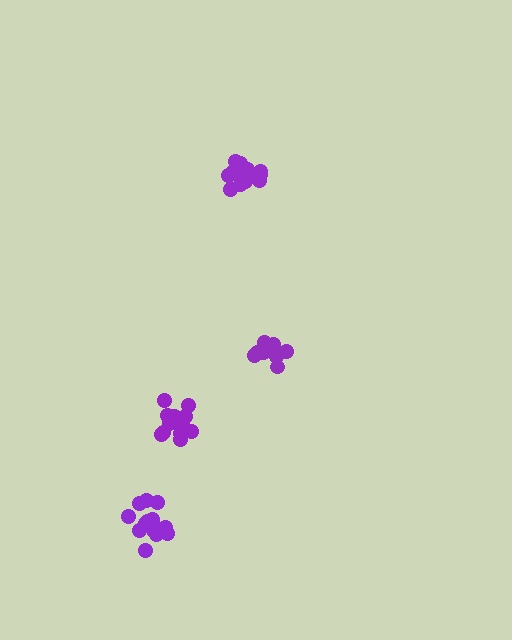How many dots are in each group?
Group 1: 13 dots, Group 2: 14 dots, Group 3: 16 dots, Group 4: 15 dots (58 total).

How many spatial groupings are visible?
There are 4 spatial groupings.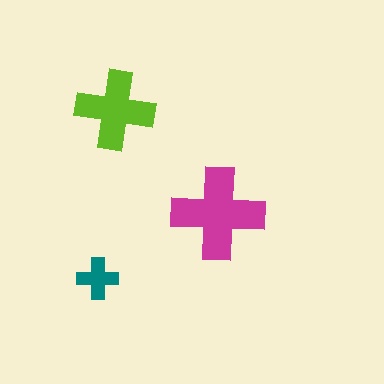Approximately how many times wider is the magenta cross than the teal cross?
About 2 times wider.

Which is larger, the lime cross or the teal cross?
The lime one.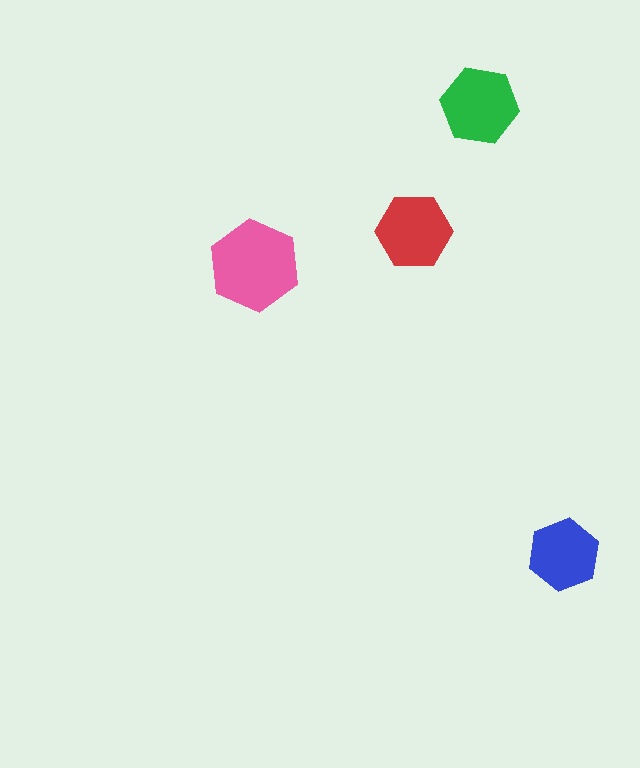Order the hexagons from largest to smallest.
the pink one, the green one, the red one, the blue one.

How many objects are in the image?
There are 4 objects in the image.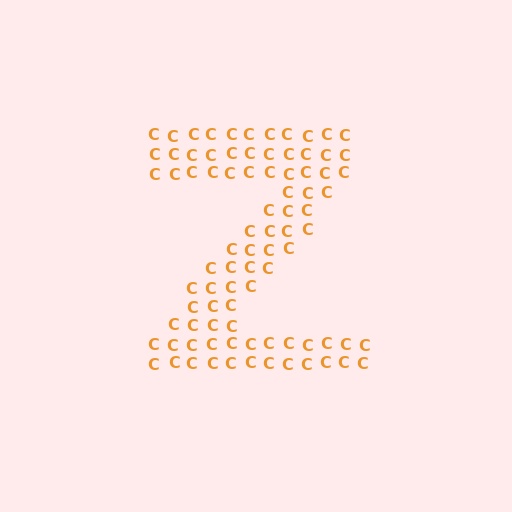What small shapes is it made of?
It is made of small letter C's.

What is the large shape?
The large shape is the letter Z.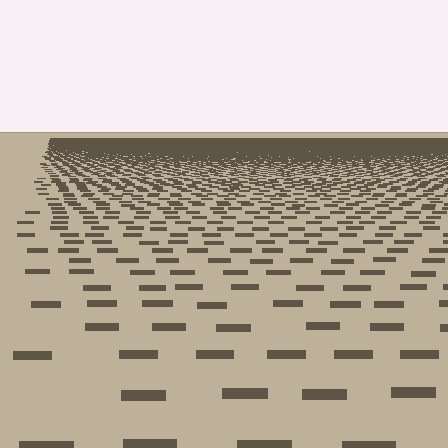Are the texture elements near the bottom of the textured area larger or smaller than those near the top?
Larger. Near the bottom, elements are closer to the viewer and appear at a bigger on-screen size.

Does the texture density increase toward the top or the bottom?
Density increases toward the top.